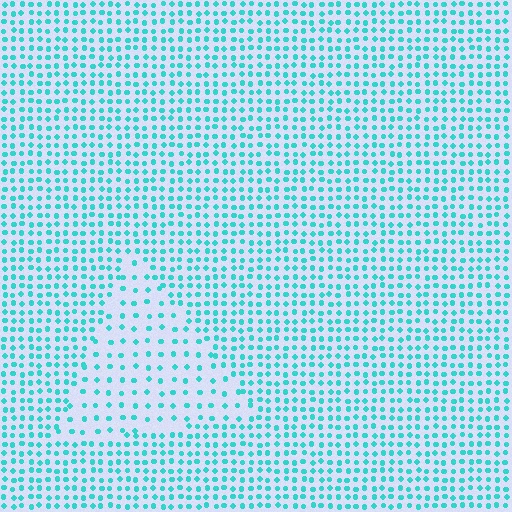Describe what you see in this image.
The image contains small cyan elements arranged at two different densities. A triangle-shaped region is visible where the elements are less densely packed than the surrounding area.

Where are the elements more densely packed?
The elements are more densely packed outside the triangle boundary.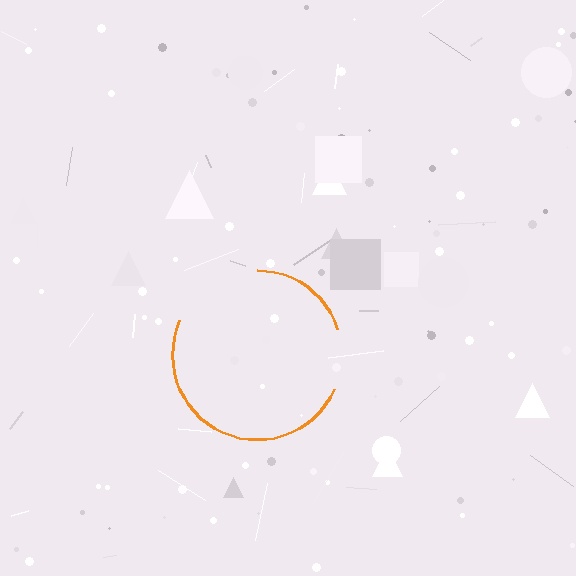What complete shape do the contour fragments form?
The contour fragments form a circle.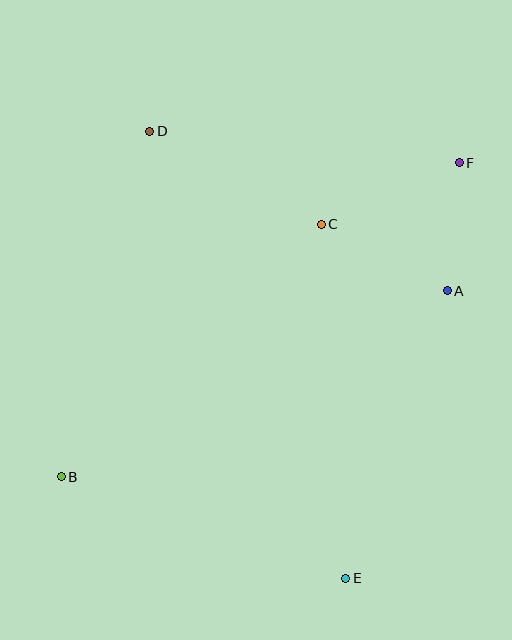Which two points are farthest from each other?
Points B and F are farthest from each other.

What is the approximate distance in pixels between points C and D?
The distance between C and D is approximately 195 pixels.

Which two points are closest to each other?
Points A and F are closest to each other.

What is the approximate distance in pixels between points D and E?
The distance between D and E is approximately 488 pixels.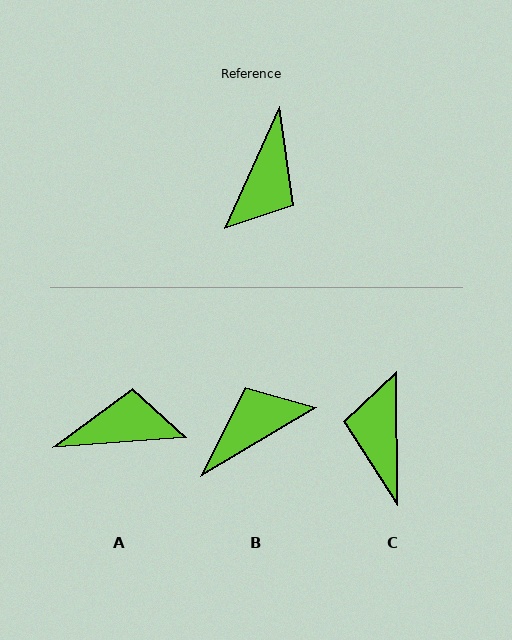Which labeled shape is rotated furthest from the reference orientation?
C, about 155 degrees away.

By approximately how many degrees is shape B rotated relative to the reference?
Approximately 145 degrees counter-clockwise.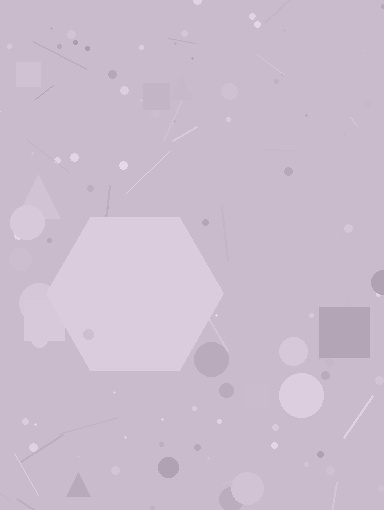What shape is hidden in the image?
A hexagon is hidden in the image.